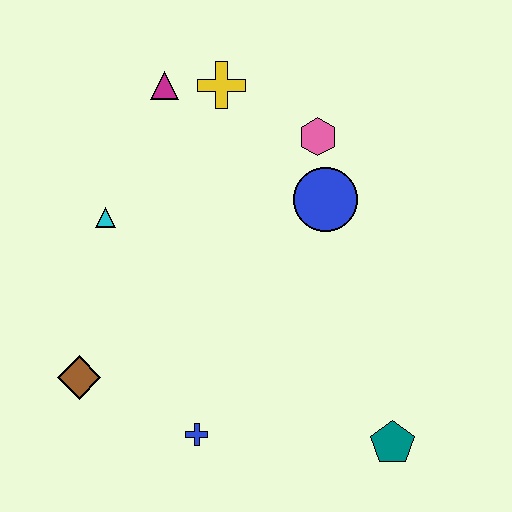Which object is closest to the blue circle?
The pink hexagon is closest to the blue circle.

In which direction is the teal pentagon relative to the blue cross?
The teal pentagon is to the right of the blue cross.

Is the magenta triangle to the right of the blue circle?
No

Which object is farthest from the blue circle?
The brown diamond is farthest from the blue circle.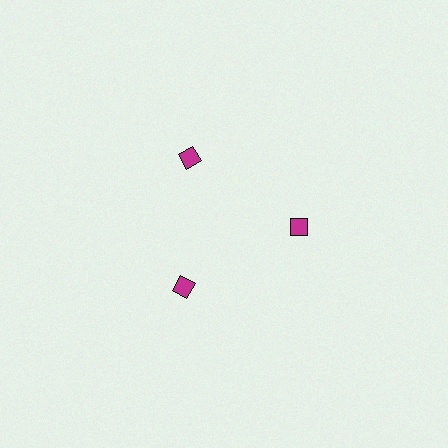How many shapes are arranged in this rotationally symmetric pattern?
There are 3 shapes, arranged in 3 groups of 1.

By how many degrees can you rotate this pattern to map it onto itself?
The pattern maps onto itself every 120 degrees of rotation.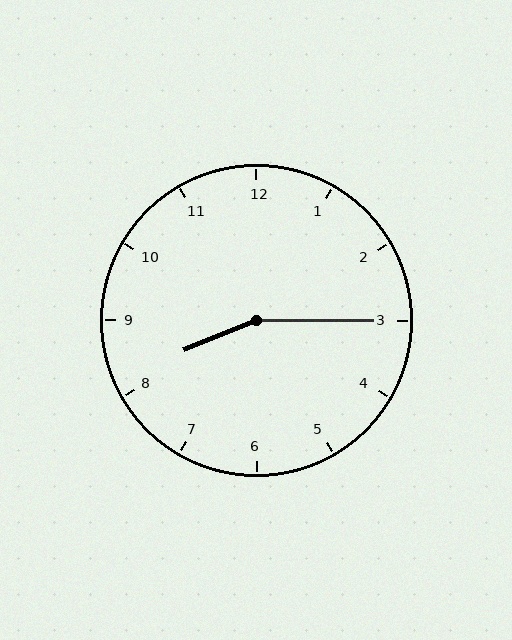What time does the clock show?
8:15.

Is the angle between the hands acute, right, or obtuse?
It is obtuse.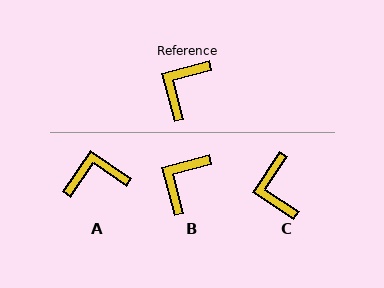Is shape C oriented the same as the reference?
No, it is off by about 42 degrees.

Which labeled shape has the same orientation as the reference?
B.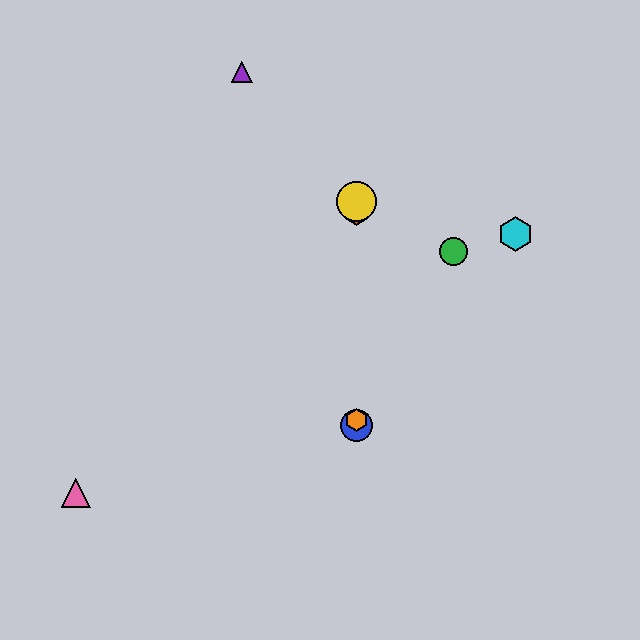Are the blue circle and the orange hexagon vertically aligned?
Yes, both are at x≈356.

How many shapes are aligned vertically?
4 shapes (the red hexagon, the blue circle, the yellow circle, the orange hexagon) are aligned vertically.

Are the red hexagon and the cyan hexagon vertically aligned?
No, the red hexagon is at x≈356 and the cyan hexagon is at x≈516.